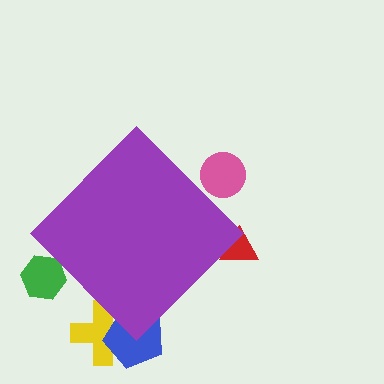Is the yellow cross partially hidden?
Yes, the yellow cross is partially hidden behind the purple diamond.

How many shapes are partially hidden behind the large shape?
5 shapes are partially hidden.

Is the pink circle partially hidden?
Yes, the pink circle is partially hidden behind the purple diamond.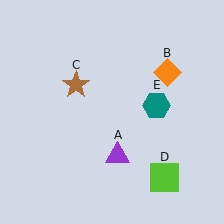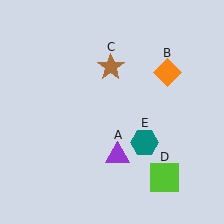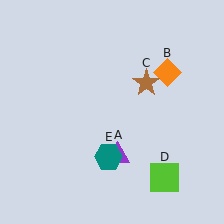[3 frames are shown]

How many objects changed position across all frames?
2 objects changed position: brown star (object C), teal hexagon (object E).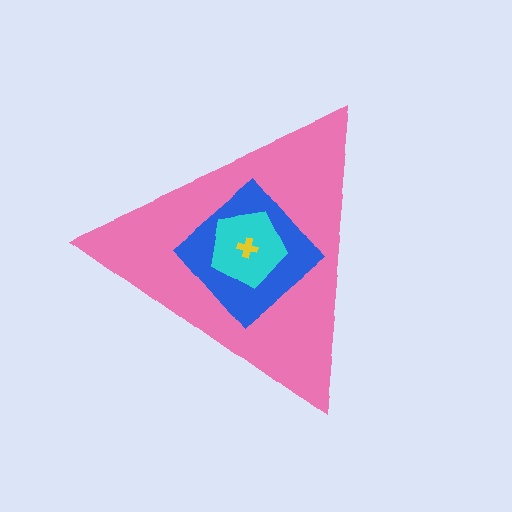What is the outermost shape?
The pink triangle.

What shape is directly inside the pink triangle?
The blue diamond.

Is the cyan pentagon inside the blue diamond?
Yes.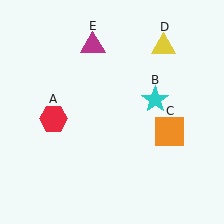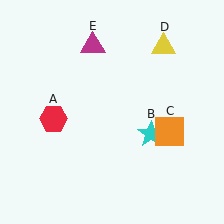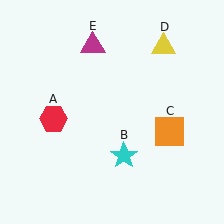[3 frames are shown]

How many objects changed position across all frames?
1 object changed position: cyan star (object B).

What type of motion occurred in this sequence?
The cyan star (object B) rotated clockwise around the center of the scene.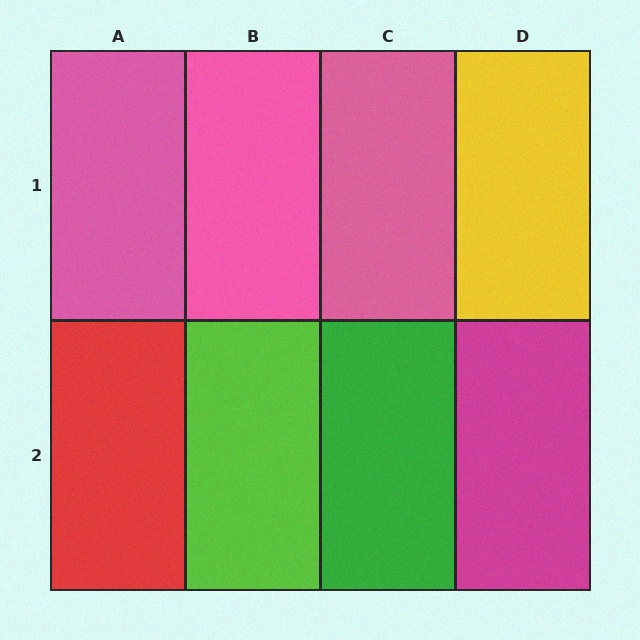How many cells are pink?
3 cells are pink.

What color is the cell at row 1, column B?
Pink.